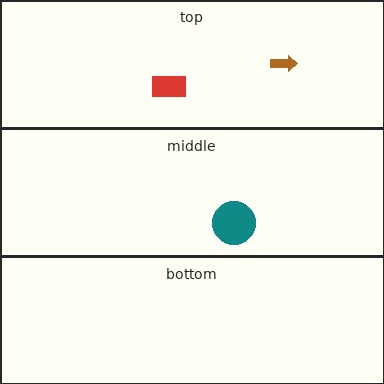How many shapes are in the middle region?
1.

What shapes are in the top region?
The red rectangle, the brown arrow.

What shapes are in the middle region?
The teal circle.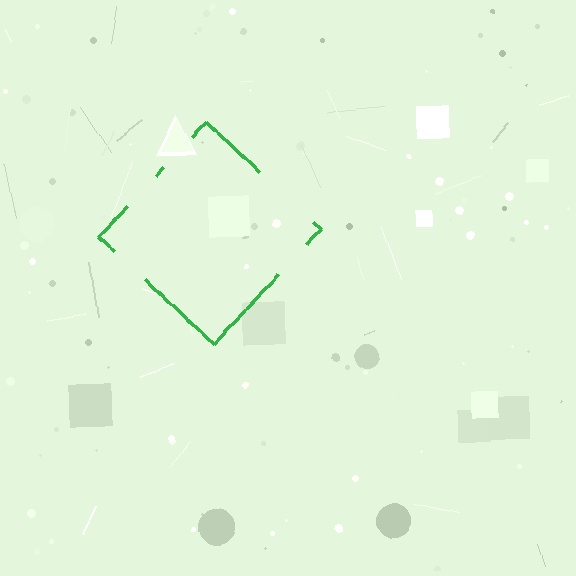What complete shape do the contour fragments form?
The contour fragments form a diamond.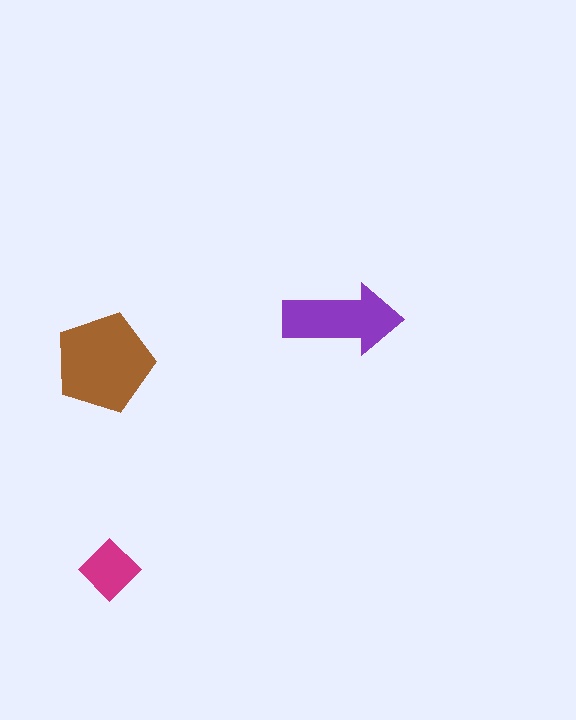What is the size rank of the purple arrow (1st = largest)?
2nd.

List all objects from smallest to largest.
The magenta diamond, the purple arrow, the brown pentagon.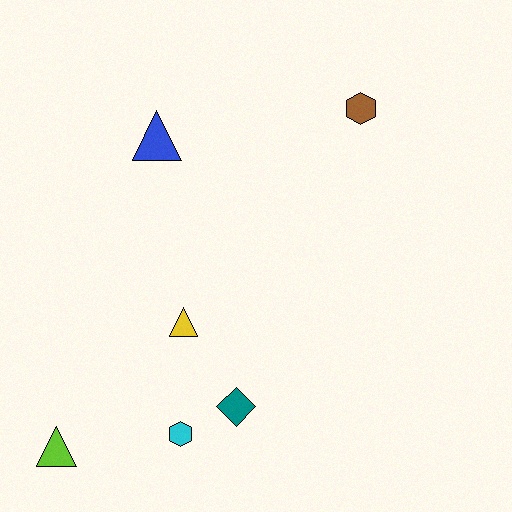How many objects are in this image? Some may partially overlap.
There are 6 objects.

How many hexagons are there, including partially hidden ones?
There are 2 hexagons.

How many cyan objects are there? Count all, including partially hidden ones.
There is 1 cyan object.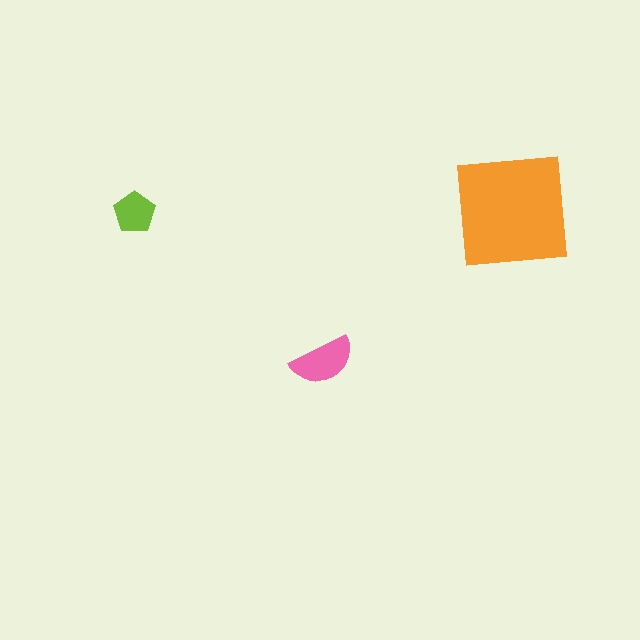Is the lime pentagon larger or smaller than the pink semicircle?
Smaller.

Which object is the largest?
The orange square.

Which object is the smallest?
The lime pentagon.